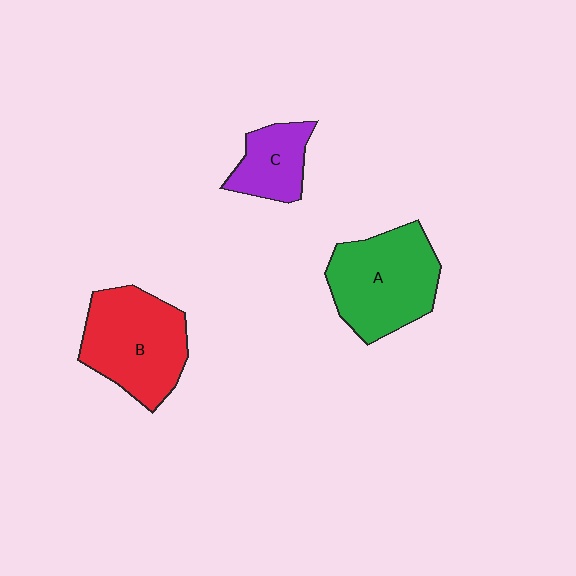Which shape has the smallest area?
Shape C (purple).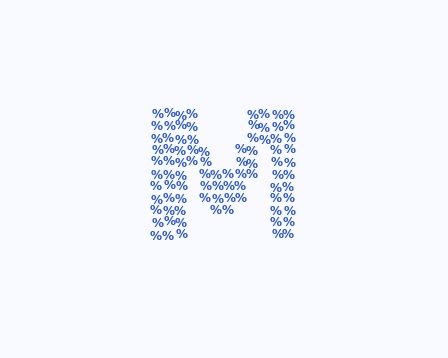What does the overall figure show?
The overall figure shows the letter M.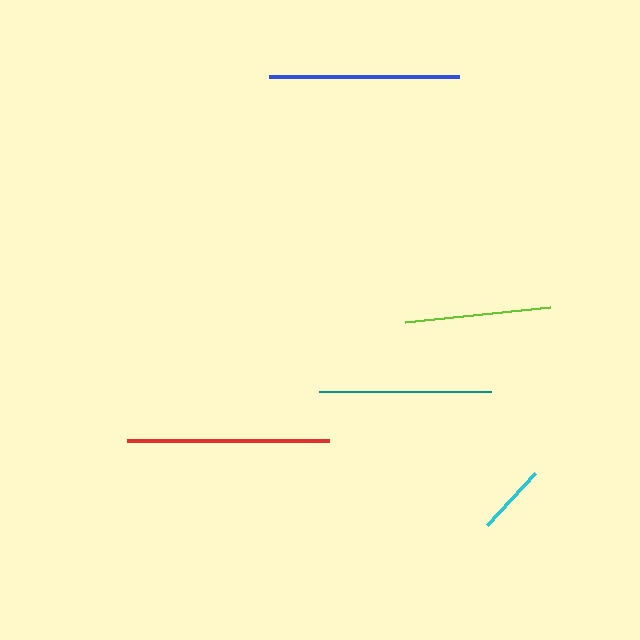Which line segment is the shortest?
The cyan line is the shortest at approximately 71 pixels.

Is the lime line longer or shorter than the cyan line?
The lime line is longer than the cyan line.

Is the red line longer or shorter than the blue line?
The red line is longer than the blue line.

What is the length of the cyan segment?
The cyan segment is approximately 71 pixels long.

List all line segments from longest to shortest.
From longest to shortest: red, blue, teal, lime, cyan.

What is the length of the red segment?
The red segment is approximately 202 pixels long.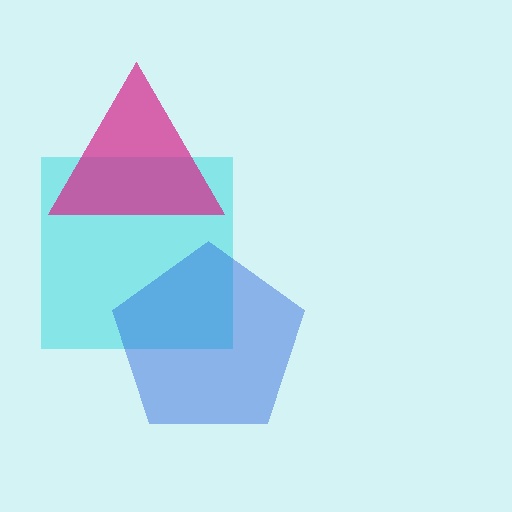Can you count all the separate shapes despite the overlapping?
Yes, there are 3 separate shapes.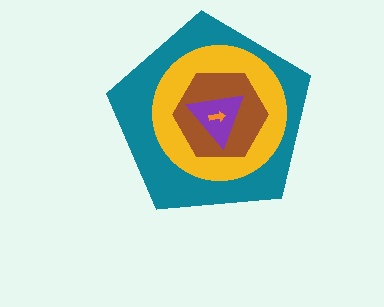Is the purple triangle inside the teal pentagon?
Yes.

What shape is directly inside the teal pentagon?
The yellow circle.